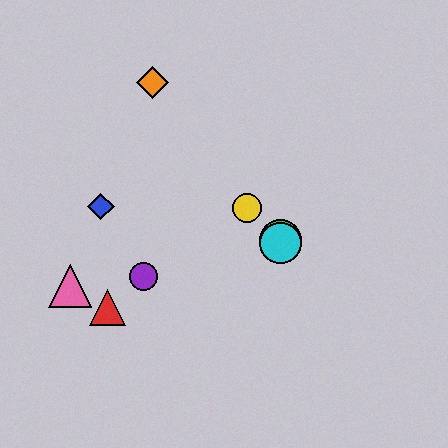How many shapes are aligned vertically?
2 shapes (the green circle, the cyan circle) are aligned vertically.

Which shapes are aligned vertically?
The green circle, the cyan circle are aligned vertically.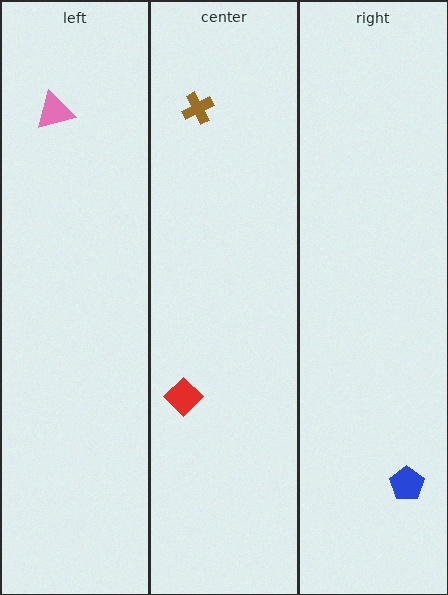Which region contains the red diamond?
The center region.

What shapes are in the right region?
The blue pentagon.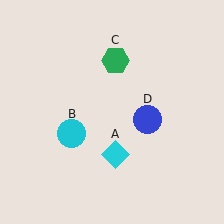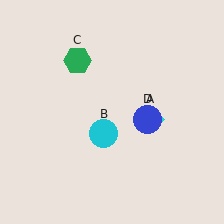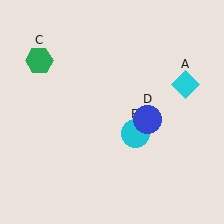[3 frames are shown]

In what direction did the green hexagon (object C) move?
The green hexagon (object C) moved left.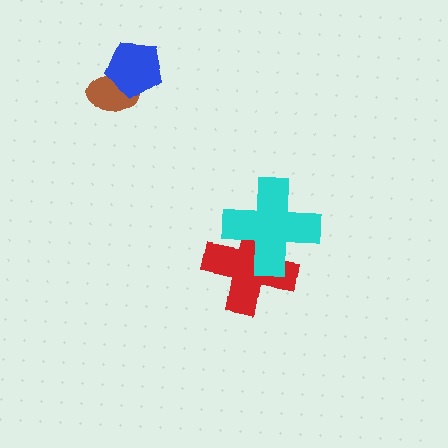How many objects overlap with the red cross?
1 object overlaps with the red cross.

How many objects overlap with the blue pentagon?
1 object overlaps with the blue pentagon.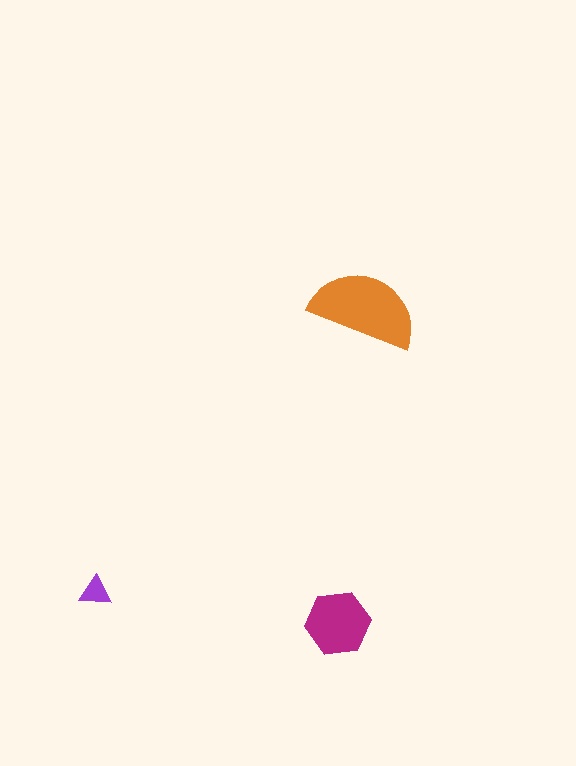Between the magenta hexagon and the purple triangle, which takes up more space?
The magenta hexagon.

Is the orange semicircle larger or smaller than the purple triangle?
Larger.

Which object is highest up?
The orange semicircle is topmost.